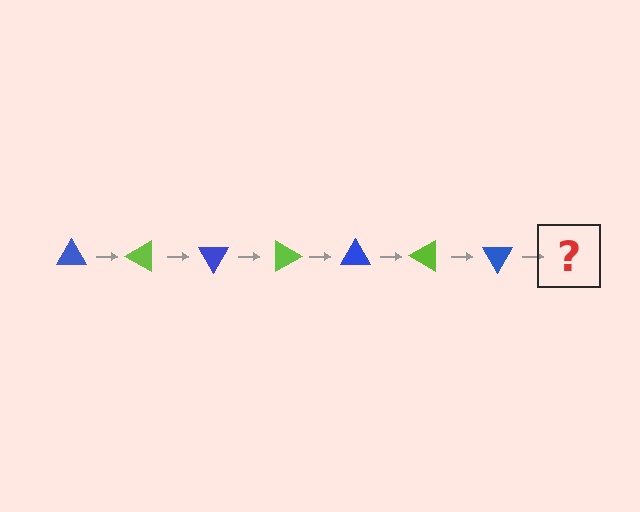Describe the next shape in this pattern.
It should be a lime triangle, rotated 210 degrees from the start.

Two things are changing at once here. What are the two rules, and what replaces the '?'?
The two rules are that it rotates 30 degrees each step and the color cycles through blue and lime. The '?' should be a lime triangle, rotated 210 degrees from the start.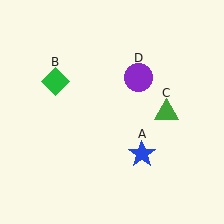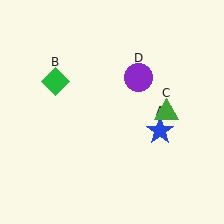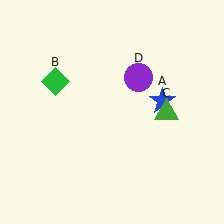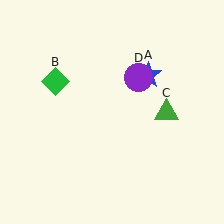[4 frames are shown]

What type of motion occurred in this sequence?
The blue star (object A) rotated counterclockwise around the center of the scene.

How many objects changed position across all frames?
1 object changed position: blue star (object A).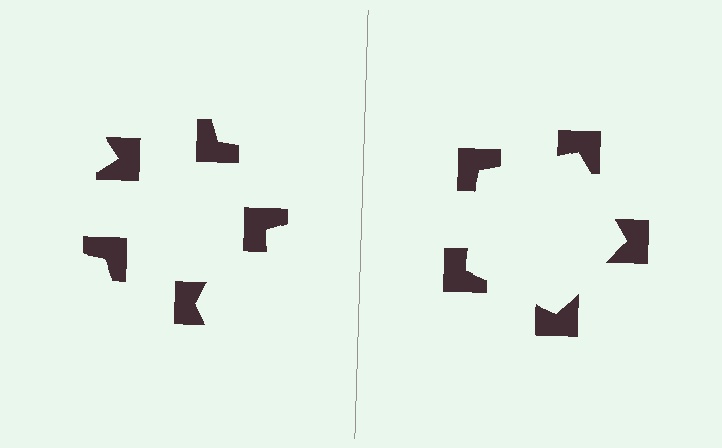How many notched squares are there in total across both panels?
10 — 5 on each side.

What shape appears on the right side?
An illusory pentagon.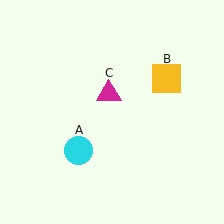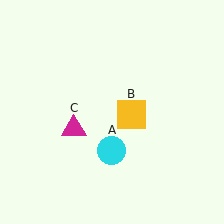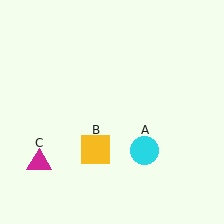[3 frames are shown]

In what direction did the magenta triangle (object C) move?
The magenta triangle (object C) moved down and to the left.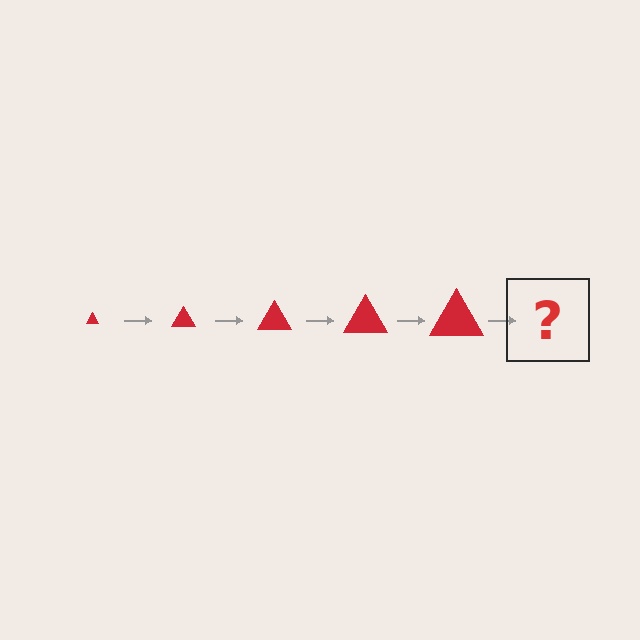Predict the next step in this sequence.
The next step is a red triangle, larger than the previous one.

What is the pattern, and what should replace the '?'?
The pattern is that the triangle gets progressively larger each step. The '?' should be a red triangle, larger than the previous one.